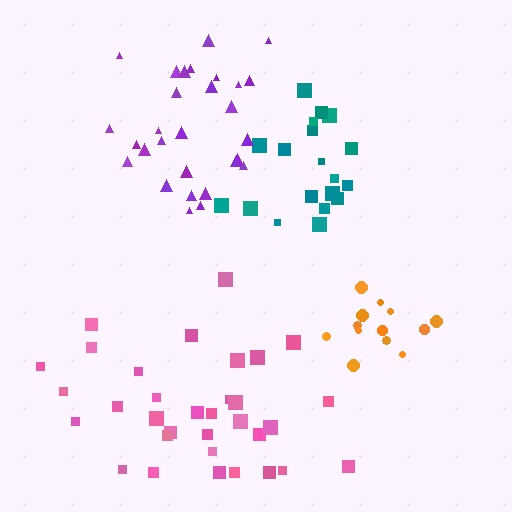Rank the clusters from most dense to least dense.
orange, teal, purple, pink.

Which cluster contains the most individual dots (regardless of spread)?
Pink (33).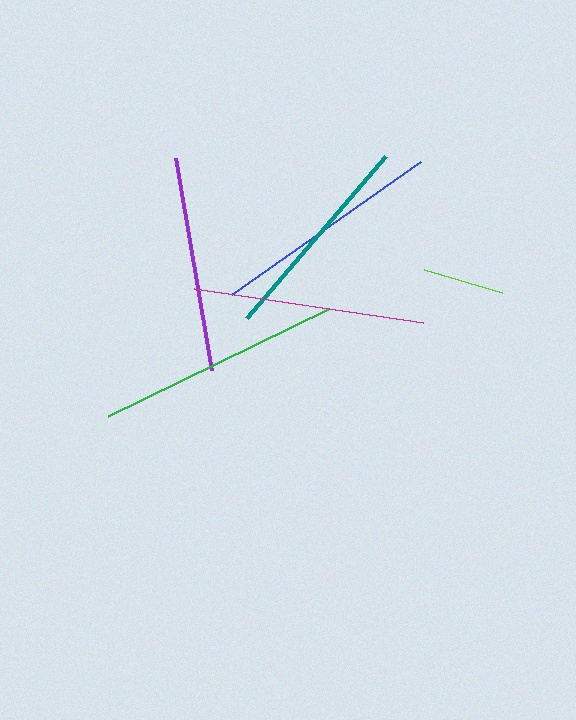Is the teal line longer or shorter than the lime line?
The teal line is longer than the lime line.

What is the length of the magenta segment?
The magenta segment is approximately 232 pixels long.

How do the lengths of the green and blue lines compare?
The green and blue lines are approximately the same length.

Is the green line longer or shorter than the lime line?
The green line is longer than the lime line.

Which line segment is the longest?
The green line is the longest at approximately 245 pixels.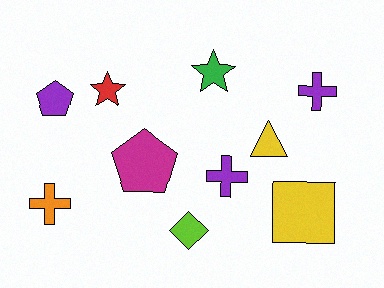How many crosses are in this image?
There are 3 crosses.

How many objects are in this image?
There are 10 objects.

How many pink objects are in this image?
There are no pink objects.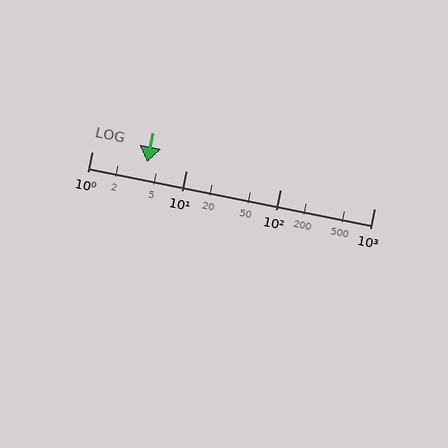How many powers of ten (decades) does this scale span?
The scale spans 3 decades, from 1 to 1000.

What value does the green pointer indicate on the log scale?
The pointer indicates approximately 3.9.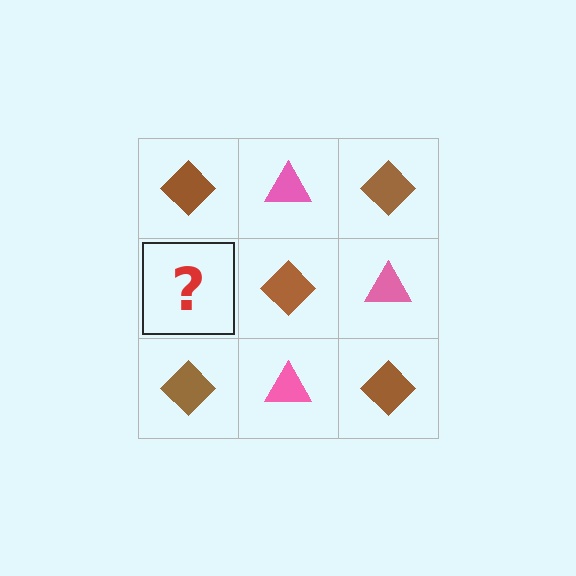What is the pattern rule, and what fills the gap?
The rule is that it alternates brown diamond and pink triangle in a checkerboard pattern. The gap should be filled with a pink triangle.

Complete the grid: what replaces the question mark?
The question mark should be replaced with a pink triangle.